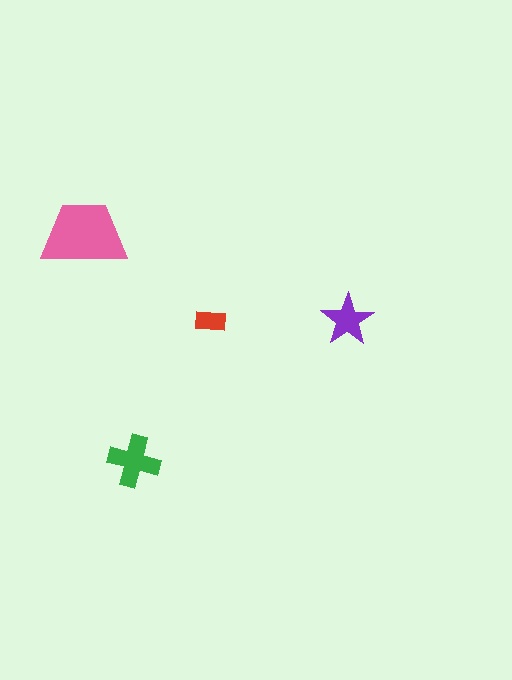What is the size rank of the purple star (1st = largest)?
3rd.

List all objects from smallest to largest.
The red rectangle, the purple star, the green cross, the pink trapezoid.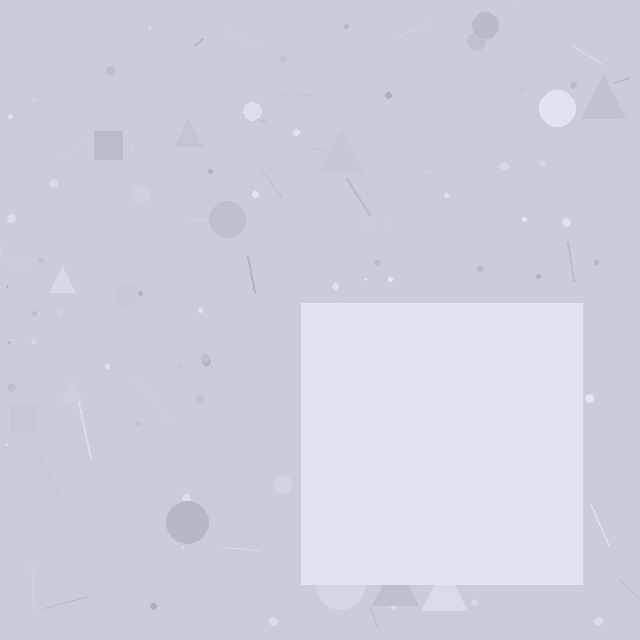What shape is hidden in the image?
A square is hidden in the image.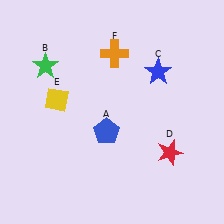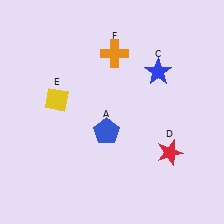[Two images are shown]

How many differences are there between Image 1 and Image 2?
There is 1 difference between the two images.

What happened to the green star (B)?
The green star (B) was removed in Image 2. It was in the top-left area of Image 1.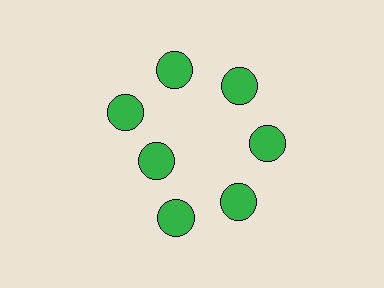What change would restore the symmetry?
The symmetry would be restored by moving it outward, back onto the ring so that all 7 circles sit at equal angles and equal distance from the center.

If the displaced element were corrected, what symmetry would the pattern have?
It would have 7-fold rotational symmetry — the pattern would map onto itself every 51 degrees.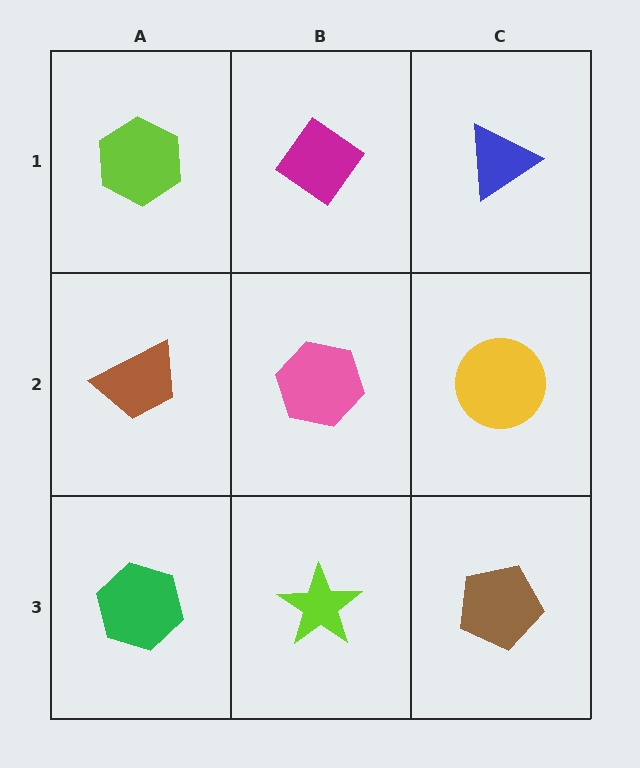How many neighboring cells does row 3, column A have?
2.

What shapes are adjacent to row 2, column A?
A lime hexagon (row 1, column A), a green hexagon (row 3, column A), a pink hexagon (row 2, column B).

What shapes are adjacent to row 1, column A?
A brown trapezoid (row 2, column A), a magenta diamond (row 1, column B).